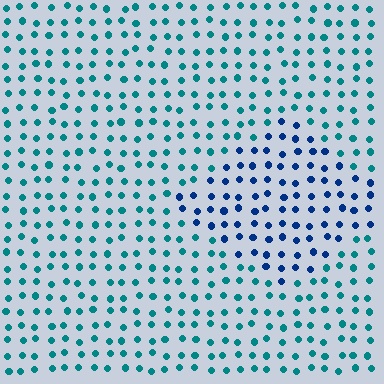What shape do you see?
I see a diamond.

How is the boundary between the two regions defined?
The boundary is defined purely by a slight shift in hue (about 40 degrees). Spacing, size, and orientation are identical on both sides.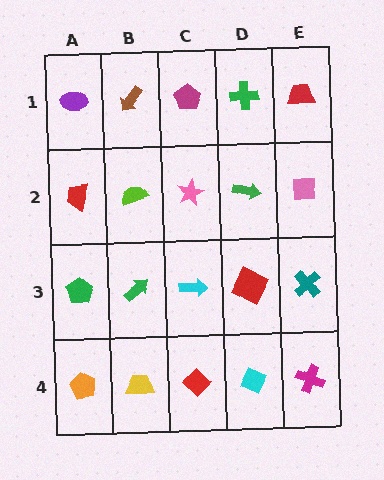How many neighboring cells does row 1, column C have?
3.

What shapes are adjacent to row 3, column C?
A pink star (row 2, column C), a red diamond (row 4, column C), a green arrow (row 3, column B), a red square (row 3, column D).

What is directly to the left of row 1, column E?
A green cross.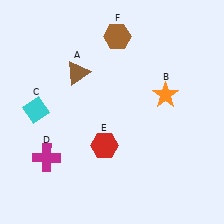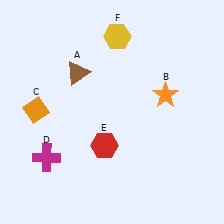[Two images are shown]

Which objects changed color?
C changed from cyan to orange. F changed from brown to yellow.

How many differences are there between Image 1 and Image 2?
There are 2 differences between the two images.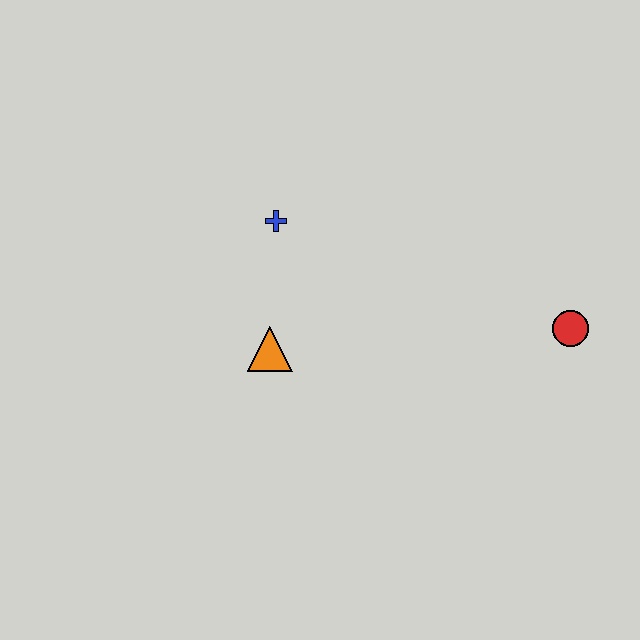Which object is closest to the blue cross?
The orange triangle is closest to the blue cross.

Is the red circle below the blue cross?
Yes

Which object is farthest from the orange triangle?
The red circle is farthest from the orange triangle.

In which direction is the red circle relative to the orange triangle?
The red circle is to the right of the orange triangle.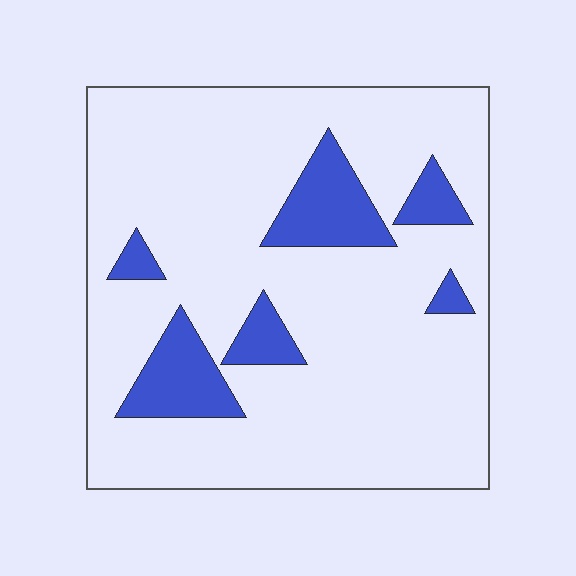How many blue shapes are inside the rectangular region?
6.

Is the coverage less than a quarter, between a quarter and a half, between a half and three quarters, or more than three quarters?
Less than a quarter.